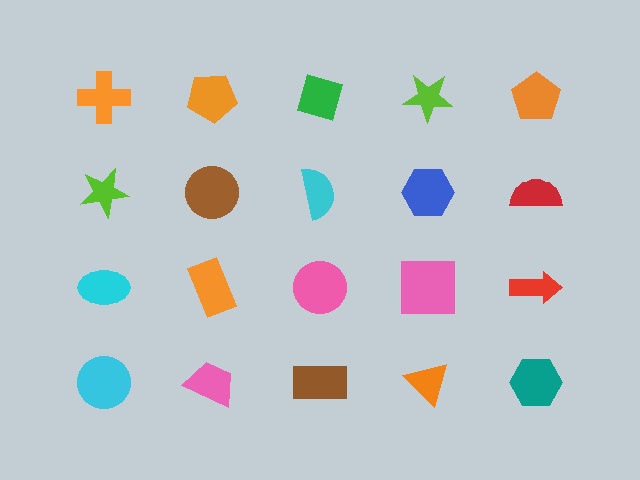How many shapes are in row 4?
5 shapes.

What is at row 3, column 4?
A pink square.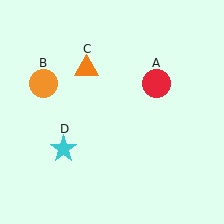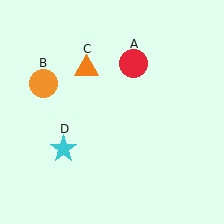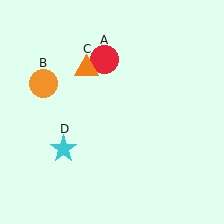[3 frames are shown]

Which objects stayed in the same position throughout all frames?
Orange circle (object B) and orange triangle (object C) and cyan star (object D) remained stationary.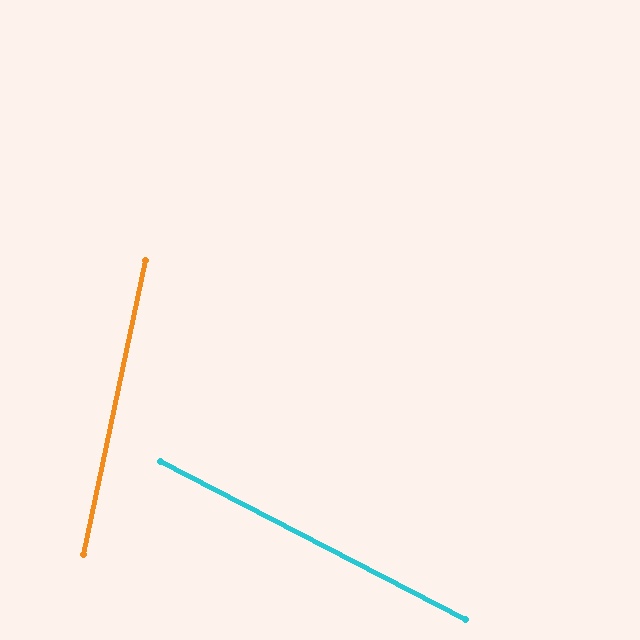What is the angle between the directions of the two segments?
Approximately 75 degrees.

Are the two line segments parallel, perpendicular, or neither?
Neither parallel nor perpendicular — they differ by about 75°.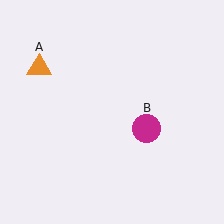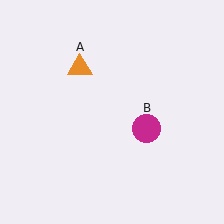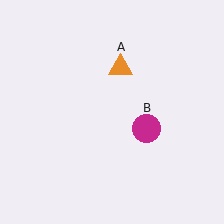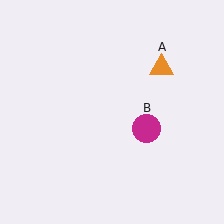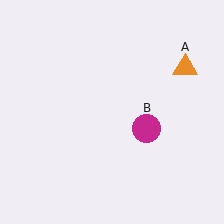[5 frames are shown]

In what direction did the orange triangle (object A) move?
The orange triangle (object A) moved right.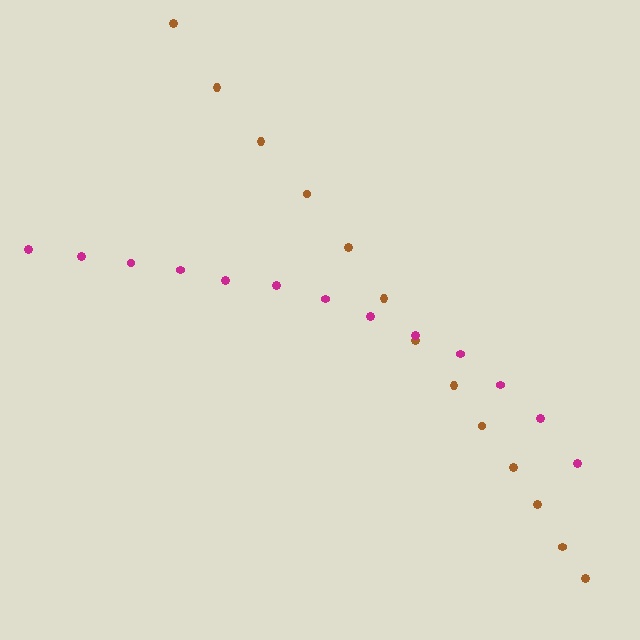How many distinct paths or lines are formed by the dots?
There are 2 distinct paths.